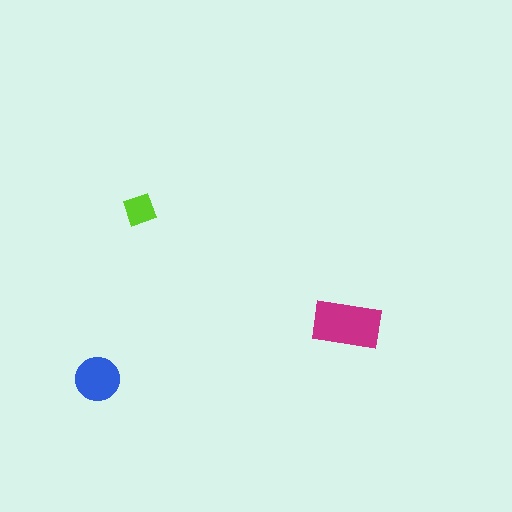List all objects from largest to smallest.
The magenta rectangle, the blue circle, the lime diamond.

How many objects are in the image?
There are 3 objects in the image.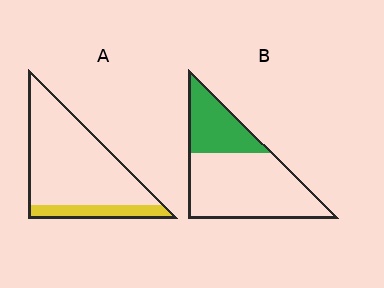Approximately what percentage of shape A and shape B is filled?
A is approximately 20% and B is approximately 30%.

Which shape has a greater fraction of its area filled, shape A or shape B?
Shape B.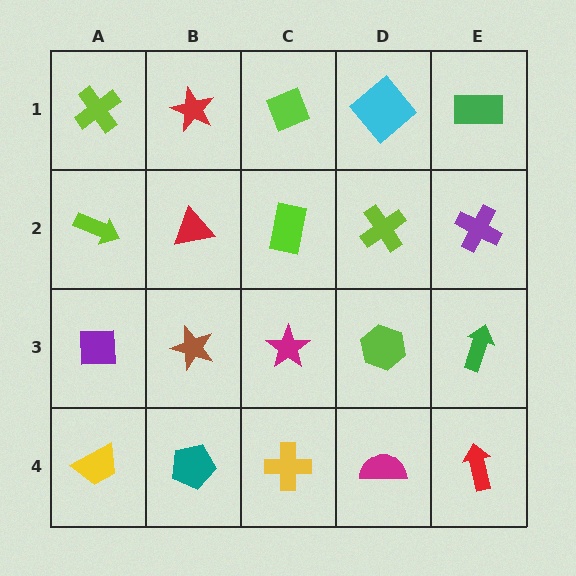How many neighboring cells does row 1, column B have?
3.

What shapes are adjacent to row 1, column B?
A red triangle (row 2, column B), a lime cross (row 1, column A), a lime diamond (row 1, column C).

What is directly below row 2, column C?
A magenta star.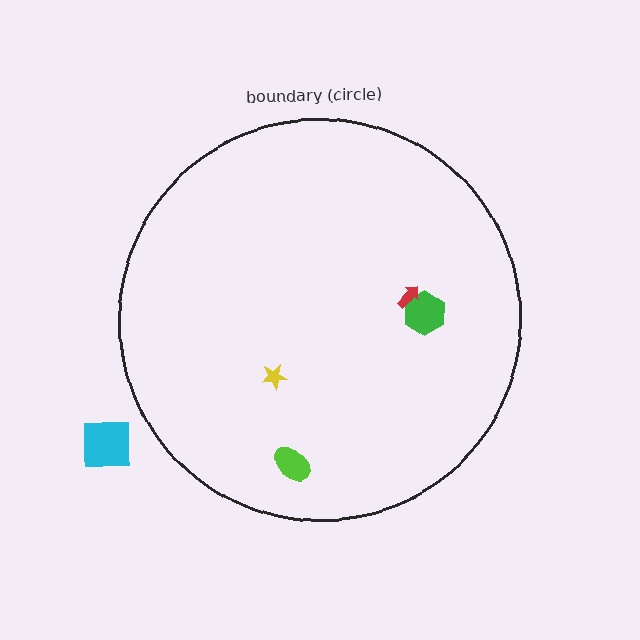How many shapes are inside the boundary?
4 inside, 1 outside.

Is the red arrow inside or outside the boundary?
Inside.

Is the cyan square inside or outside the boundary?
Outside.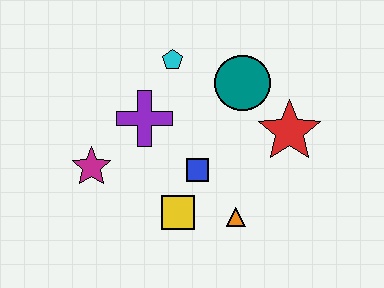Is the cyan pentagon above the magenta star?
Yes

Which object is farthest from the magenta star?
The red star is farthest from the magenta star.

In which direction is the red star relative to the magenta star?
The red star is to the right of the magenta star.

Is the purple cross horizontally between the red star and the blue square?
No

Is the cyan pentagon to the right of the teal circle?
No